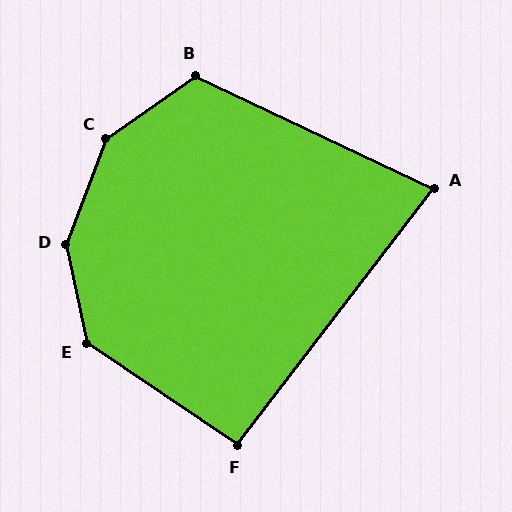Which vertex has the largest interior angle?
D, at approximately 147 degrees.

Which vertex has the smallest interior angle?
A, at approximately 78 degrees.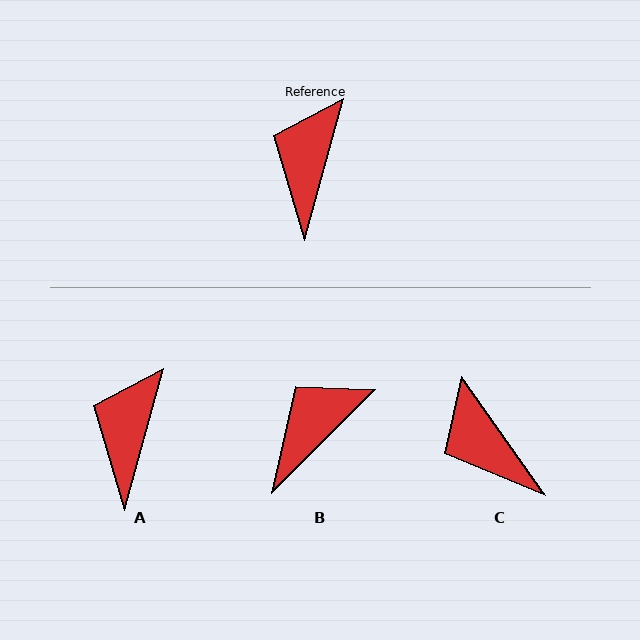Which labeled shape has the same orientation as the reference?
A.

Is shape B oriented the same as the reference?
No, it is off by about 30 degrees.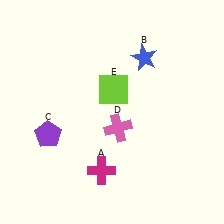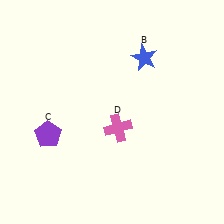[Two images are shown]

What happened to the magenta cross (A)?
The magenta cross (A) was removed in Image 2. It was in the bottom-left area of Image 1.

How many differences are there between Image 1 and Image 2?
There are 2 differences between the two images.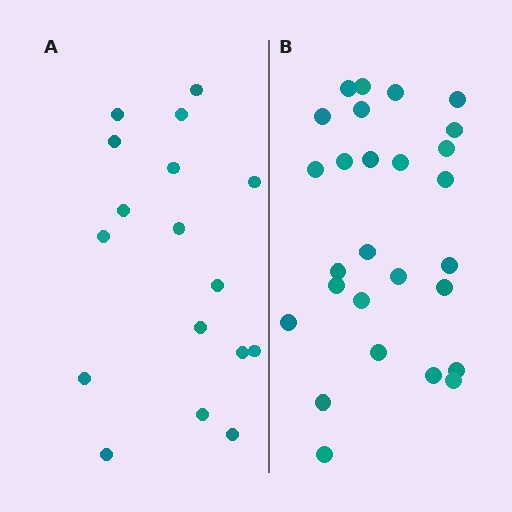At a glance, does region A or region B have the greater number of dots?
Region B (the right region) has more dots.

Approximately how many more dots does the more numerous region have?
Region B has roughly 10 or so more dots than region A.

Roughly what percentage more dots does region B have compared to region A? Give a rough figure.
About 60% more.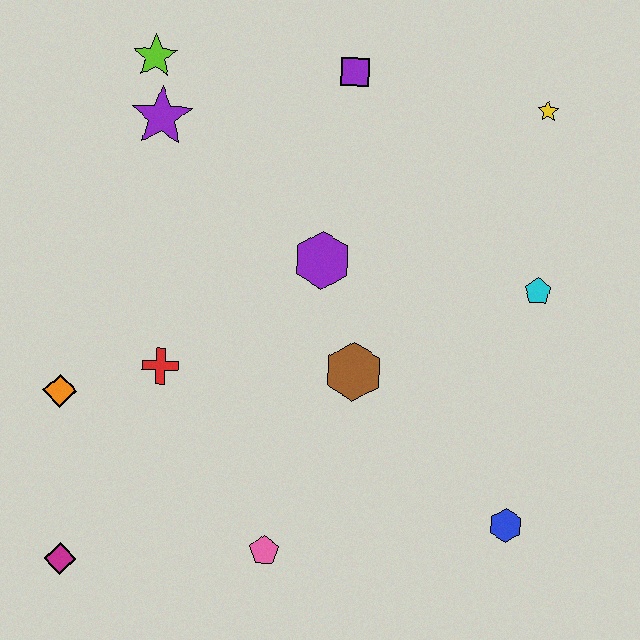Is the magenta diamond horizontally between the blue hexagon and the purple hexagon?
No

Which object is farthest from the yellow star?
The magenta diamond is farthest from the yellow star.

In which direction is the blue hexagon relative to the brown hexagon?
The blue hexagon is to the right of the brown hexagon.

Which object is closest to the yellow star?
The cyan pentagon is closest to the yellow star.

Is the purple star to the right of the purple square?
No